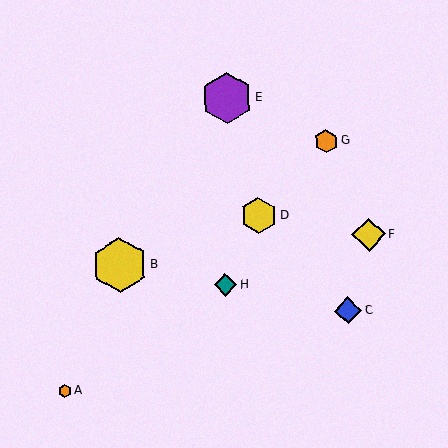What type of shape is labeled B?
Shape B is a yellow hexagon.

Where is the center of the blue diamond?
The center of the blue diamond is at (348, 311).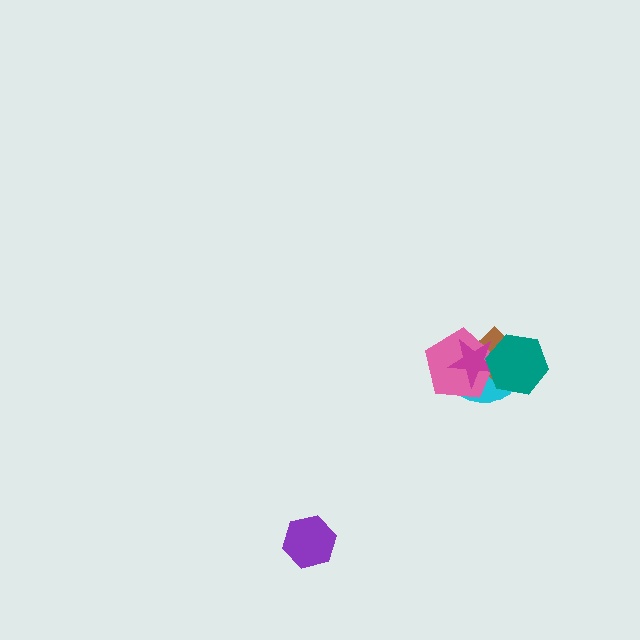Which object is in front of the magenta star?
The teal hexagon is in front of the magenta star.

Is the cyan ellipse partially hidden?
Yes, it is partially covered by another shape.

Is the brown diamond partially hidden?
Yes, it is partially covered by another shape.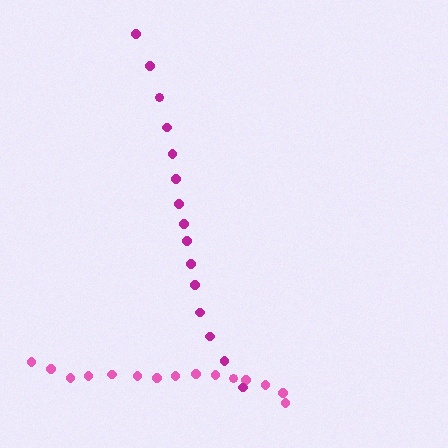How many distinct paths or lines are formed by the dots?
There are 2 distinct paths.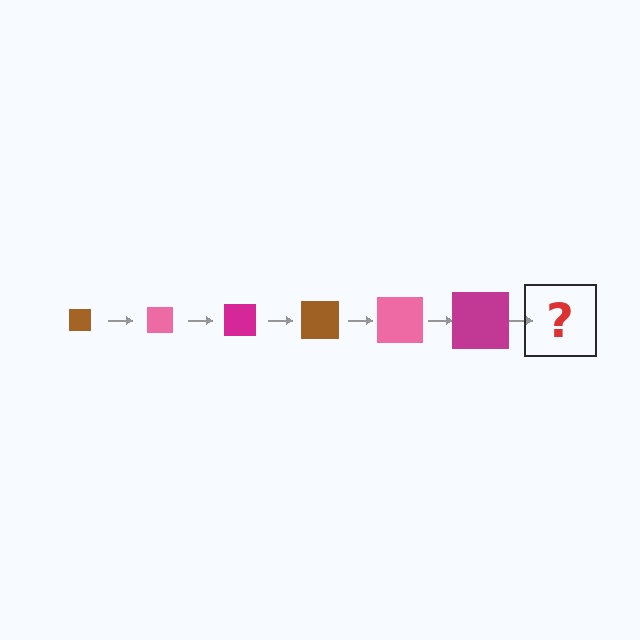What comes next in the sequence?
The next element should be a brown square, larger than the previous one.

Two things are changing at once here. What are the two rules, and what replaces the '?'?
The two rules are that the square grows larger each step and the color cycles through brown, pink, and magenta. The '?' should be a brown square, larger than the previous one.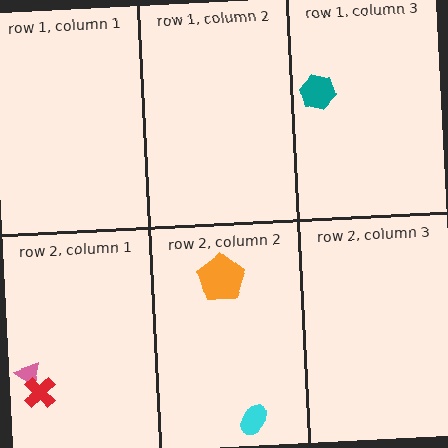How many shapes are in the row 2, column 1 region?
2.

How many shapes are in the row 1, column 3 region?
1.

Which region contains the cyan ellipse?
The row 2, column 2 region.